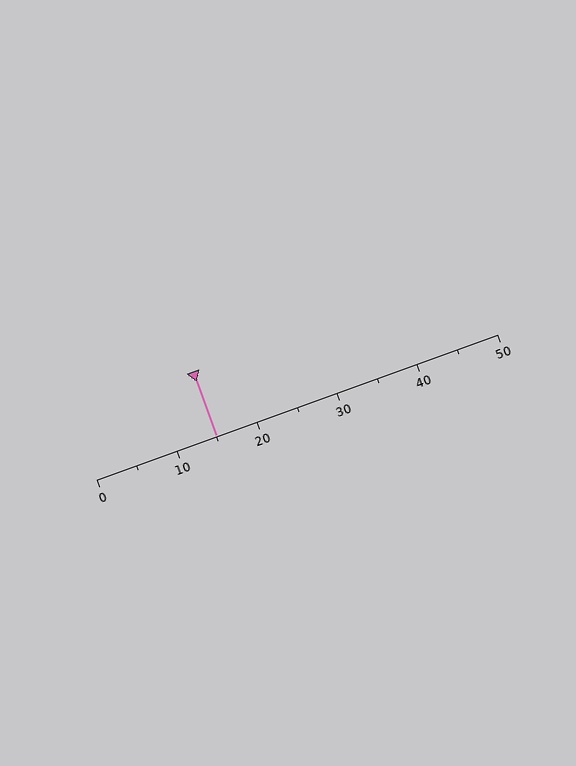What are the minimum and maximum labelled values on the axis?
The axis runs from 0 to 50.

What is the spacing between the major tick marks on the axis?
The major ticks are spaced 10 apart.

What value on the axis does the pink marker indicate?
The marker indicates approximately 15.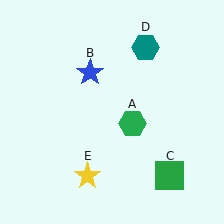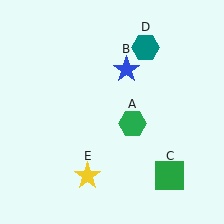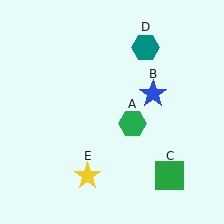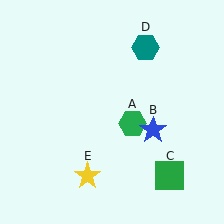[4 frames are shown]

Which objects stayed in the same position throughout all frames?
Green hexagon (object A) and green square (object C) and teal hexagon (object D) and yellow star (object E) remained stationary.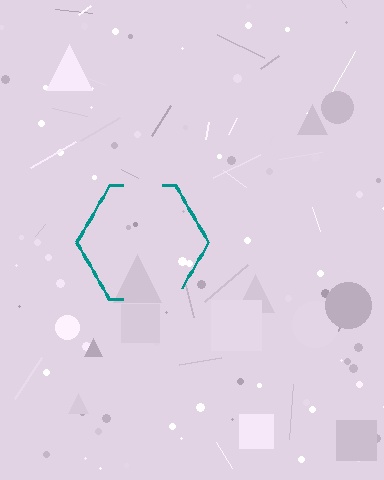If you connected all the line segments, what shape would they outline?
They would outline a hexagon.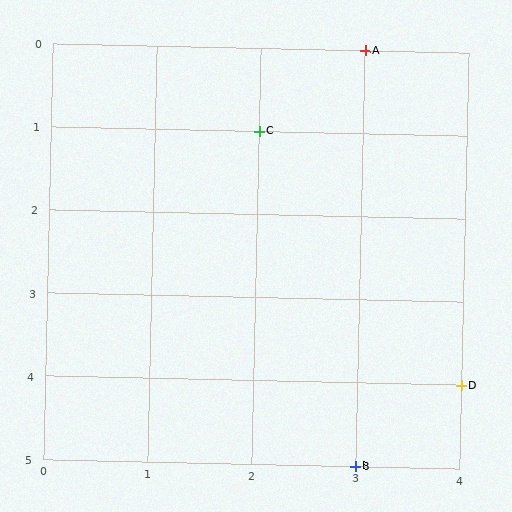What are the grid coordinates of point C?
Point C is at grid coordinates (2, 1).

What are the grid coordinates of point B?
Point B is at grid coordinates (3, 5).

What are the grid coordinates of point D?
Point D is at grid coordinates (4, 4).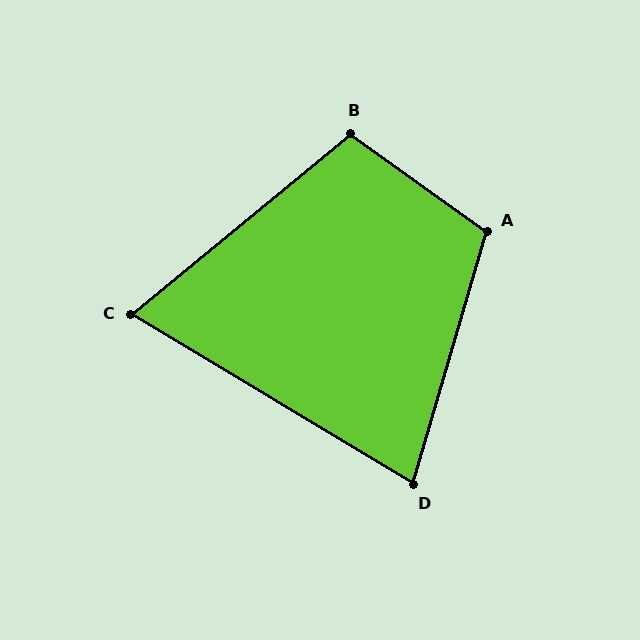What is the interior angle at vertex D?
Approximately 75 degrees (acute).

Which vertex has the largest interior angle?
A, at approximately 109 degrees.